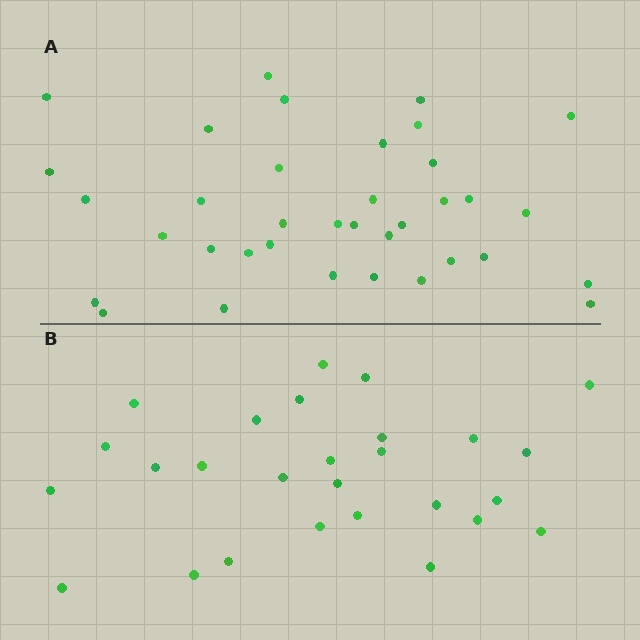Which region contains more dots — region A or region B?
Region A (the top region) has more dots.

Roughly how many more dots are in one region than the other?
Region A has roughly 8 or so more dots than region B.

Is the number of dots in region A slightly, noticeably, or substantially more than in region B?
Region A has noticeably more, but not dramatically so. The ratio is roughly 1.3 to 1.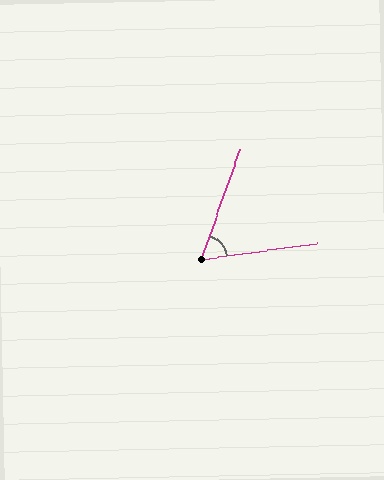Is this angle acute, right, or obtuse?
It is acute.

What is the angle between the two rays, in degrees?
Approximately 62 degrees.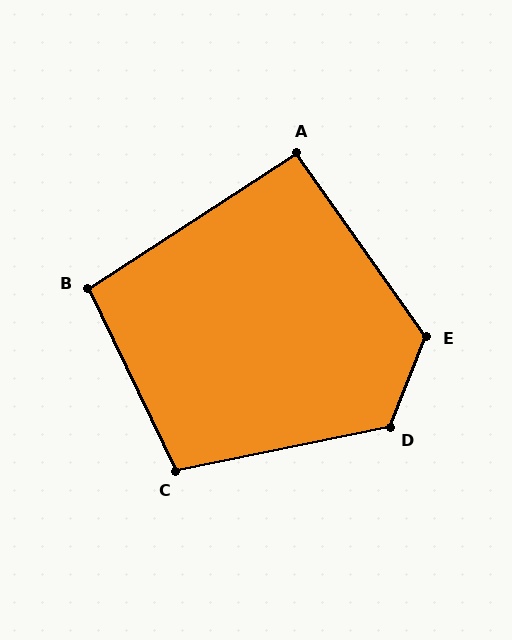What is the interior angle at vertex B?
Approximately 97 degrees (obtuse).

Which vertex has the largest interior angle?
D, at approximately 124 degrees.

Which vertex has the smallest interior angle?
A, at approximately 93 degrees.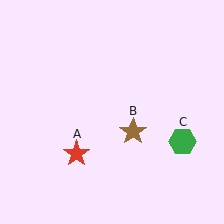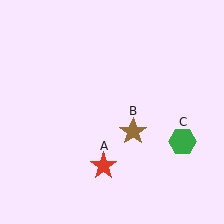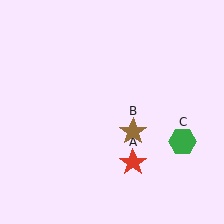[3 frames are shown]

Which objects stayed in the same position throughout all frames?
Brown star (object B) and green hexagon (object C) remained stationary.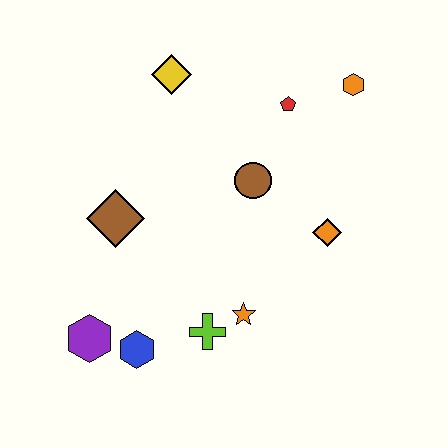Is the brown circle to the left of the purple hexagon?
No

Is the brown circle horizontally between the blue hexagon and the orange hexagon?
Yes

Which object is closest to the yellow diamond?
The red pentagon is closest to the yellow diamond.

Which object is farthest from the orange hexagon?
The purple hexagon is farthest from the orange hexagon.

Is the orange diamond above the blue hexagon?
Yes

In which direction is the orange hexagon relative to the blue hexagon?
The orange hexagon is above the blue hexagon.